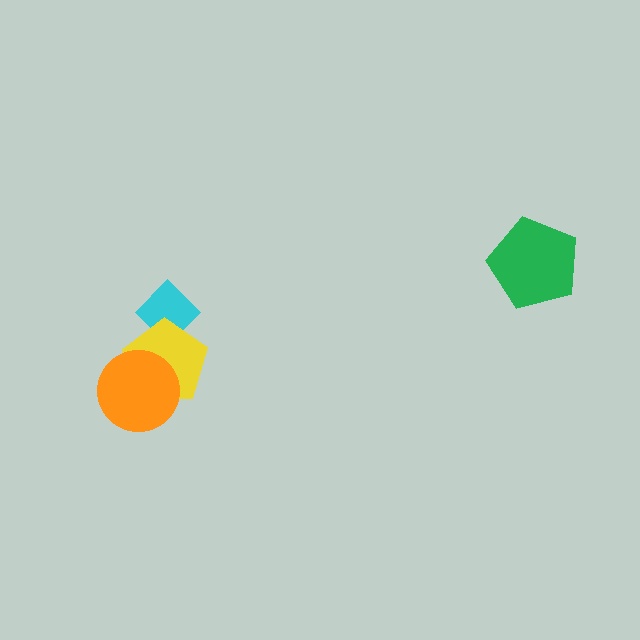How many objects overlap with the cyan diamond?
1 object overlaps with the cyan diamond.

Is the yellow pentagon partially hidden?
Yes, it is partially covered by another shape.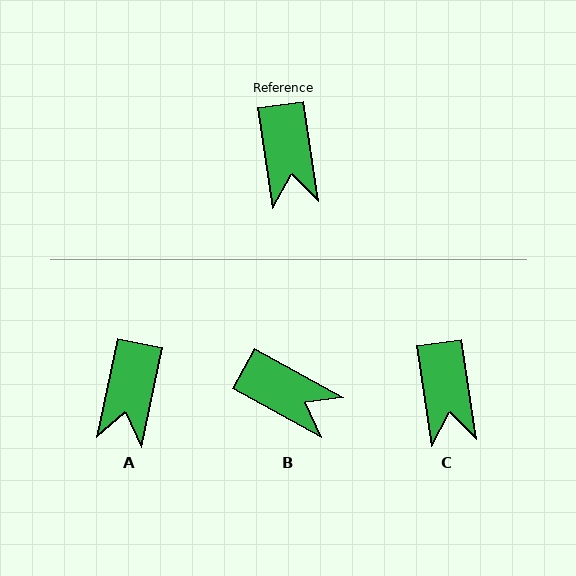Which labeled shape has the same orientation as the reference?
C.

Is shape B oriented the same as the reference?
No, it is off by about 53 degrees.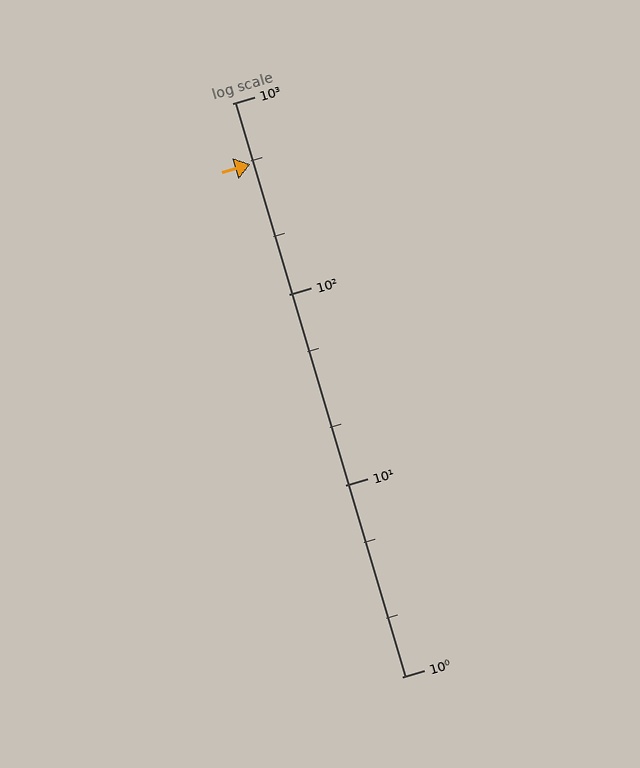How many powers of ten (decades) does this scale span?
The scale spans 3 decades, from 1 to 1000.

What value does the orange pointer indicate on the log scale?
The pointer indicates approximately 480.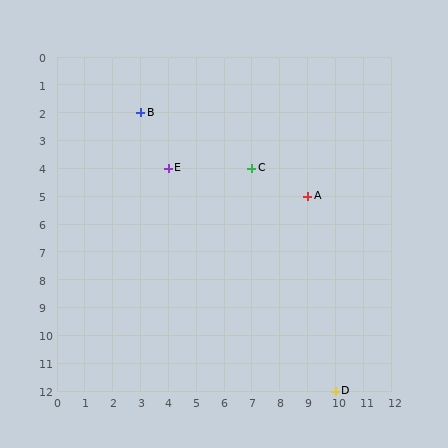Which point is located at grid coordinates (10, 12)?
Point D is at (10, 12).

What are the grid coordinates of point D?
Point D is at grid coordinates (10, 12).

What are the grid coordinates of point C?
Point C is at grid coordinates (7, 4).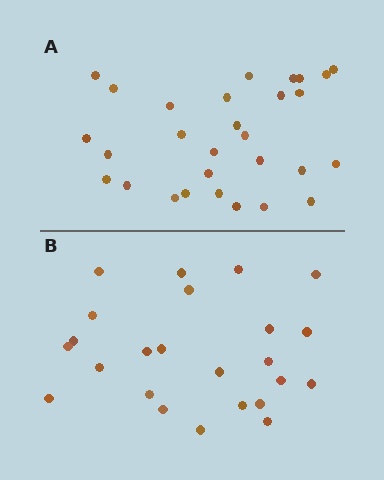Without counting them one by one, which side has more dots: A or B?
Region A (the top region) has more dots.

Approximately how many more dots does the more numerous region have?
Region A has about 5 more dots than region B.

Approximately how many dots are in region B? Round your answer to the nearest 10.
About 20 dots. (The exact count is 24, which rounds to 20.)